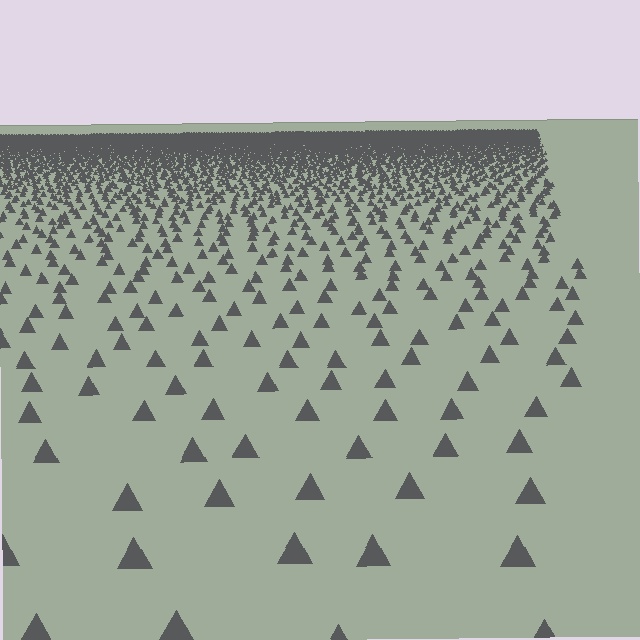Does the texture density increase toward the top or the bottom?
Density increases toward the top.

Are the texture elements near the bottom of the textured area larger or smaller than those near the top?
Larger. Near the bottom, elements are closer to the viewer and appear at a bigger on-screen size.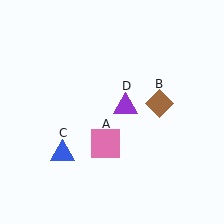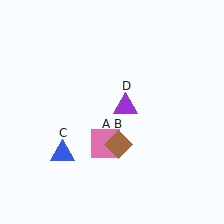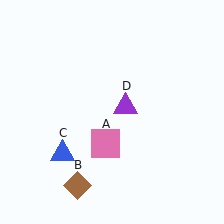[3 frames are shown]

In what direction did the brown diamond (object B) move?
The brown diamond (object B) moved down and to the left.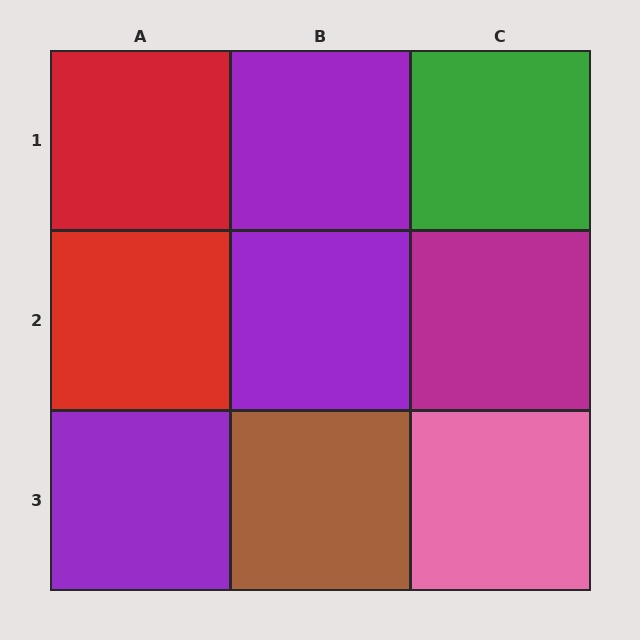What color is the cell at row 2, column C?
Magenta.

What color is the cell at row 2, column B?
Purple.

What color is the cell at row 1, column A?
Red.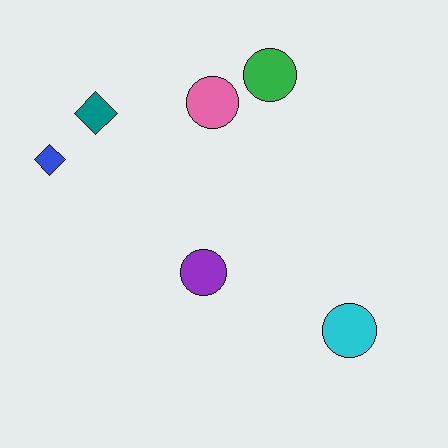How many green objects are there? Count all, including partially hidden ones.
There is 1 green object.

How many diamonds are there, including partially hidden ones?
There are 2 diamonds.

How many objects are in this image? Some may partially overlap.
There are 6 objects.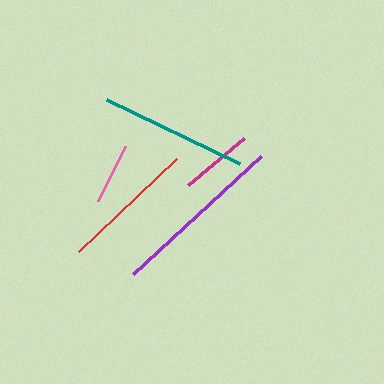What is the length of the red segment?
The red segment is approximately 135 pixels long.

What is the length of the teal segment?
The teal segment is approximately 147 pixels long.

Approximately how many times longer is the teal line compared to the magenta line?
The teal line is approximately 2.0 times the length of the magenta line.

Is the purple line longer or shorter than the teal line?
The purple line is longer than the teal line.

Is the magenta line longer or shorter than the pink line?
The magenta line is longer than the pink line.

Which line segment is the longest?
The purple line is the longest at approximately 174 pixels.